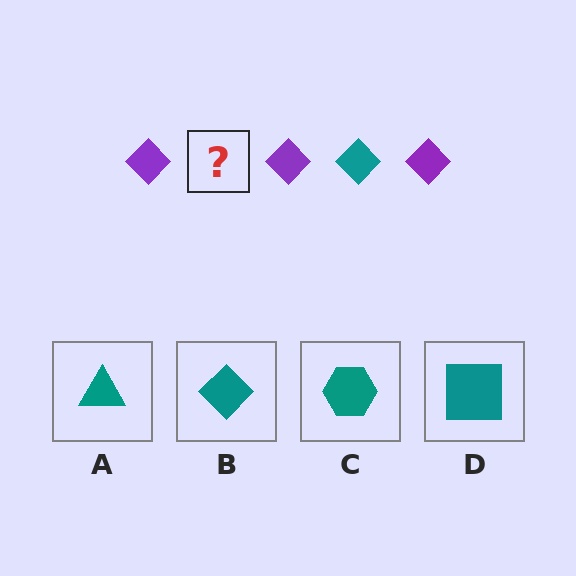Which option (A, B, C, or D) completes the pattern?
B.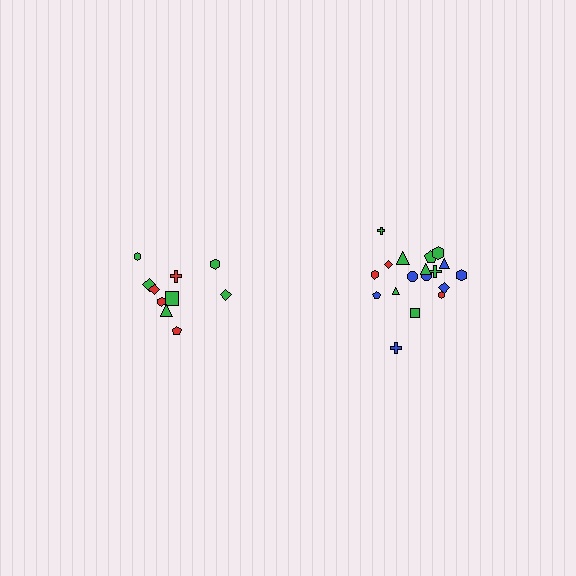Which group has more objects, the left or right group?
The right group.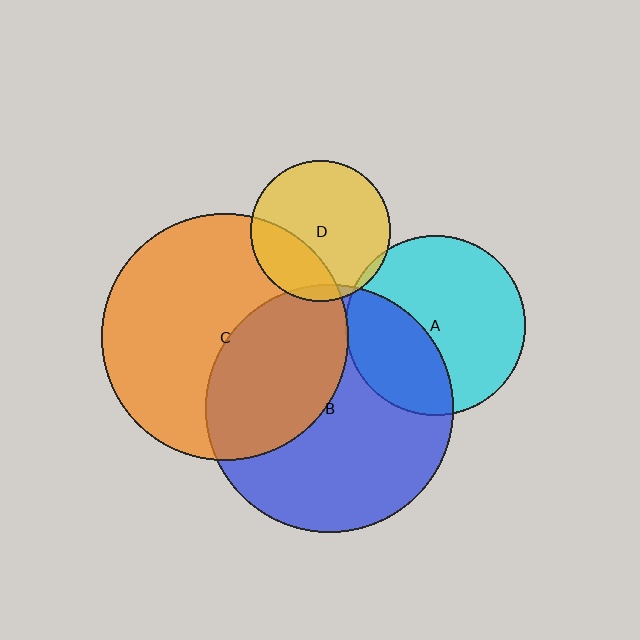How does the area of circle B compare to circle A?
Approximately 1.9 times.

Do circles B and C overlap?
Yes.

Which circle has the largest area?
Circle B (blue).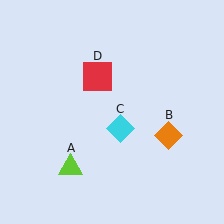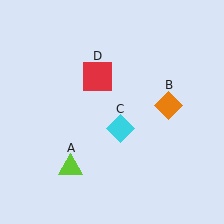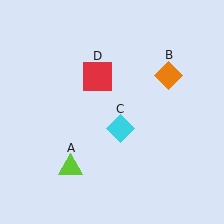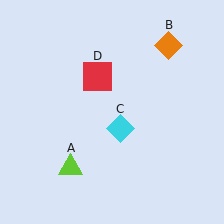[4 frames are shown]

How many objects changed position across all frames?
1 object changed position: orange diamond (object B).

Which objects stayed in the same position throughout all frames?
Lime triangle (object A) and cyan diamond (object C) and red square (object D) remained stationary.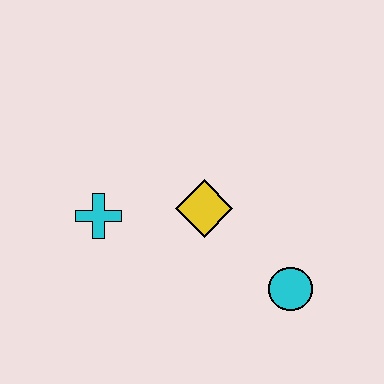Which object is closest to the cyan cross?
The yellow diamond is closest to the cyan cross.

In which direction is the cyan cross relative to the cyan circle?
The cyan cross is to the left of the cyan circle.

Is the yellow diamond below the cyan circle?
No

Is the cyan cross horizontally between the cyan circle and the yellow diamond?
No